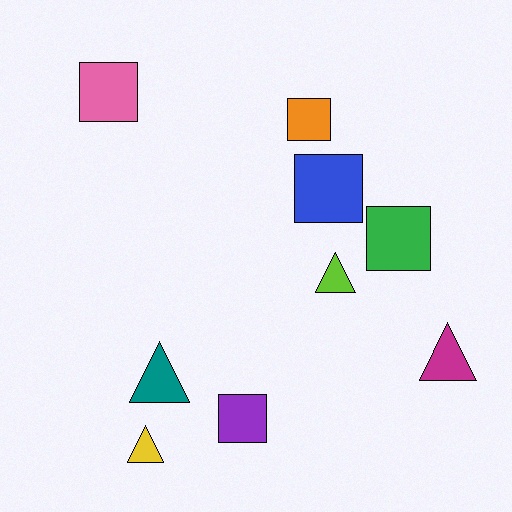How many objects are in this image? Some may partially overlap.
There are 9 objects.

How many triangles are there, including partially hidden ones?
There are 4 triangles.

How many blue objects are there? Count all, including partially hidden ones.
There is 1 blue object.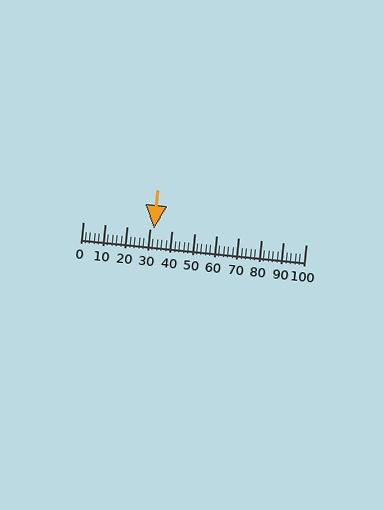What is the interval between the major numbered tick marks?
The major tick marks are spaced 10 units apart.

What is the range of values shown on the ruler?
The ruler shows values from 0 to 100.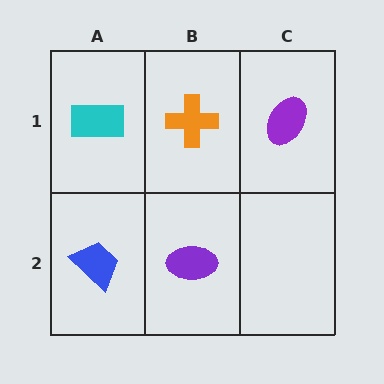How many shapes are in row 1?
3 shapes.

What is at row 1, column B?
An orange cross.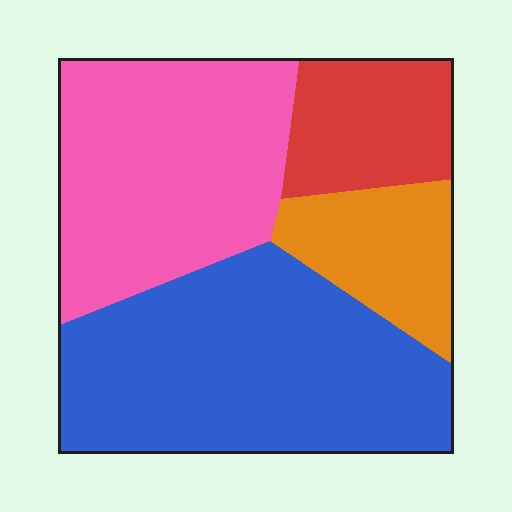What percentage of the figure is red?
Red covers 14% of the figure.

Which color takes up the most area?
Blue, at roughly 40%.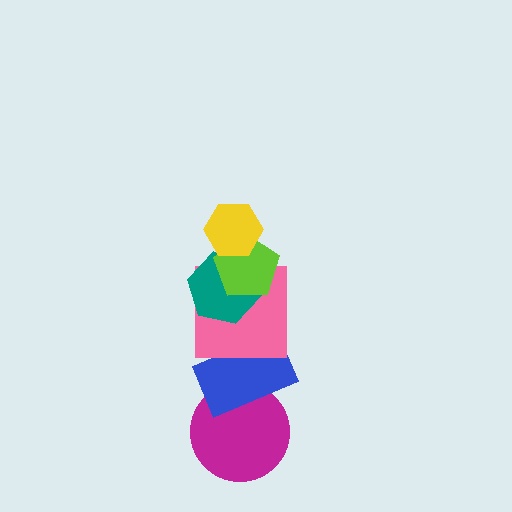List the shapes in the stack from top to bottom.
From top to bottom: the yellow hexagon, the lime pentagon, the teal hexagon, the pink square, the blue rectangle, the magenta circle.